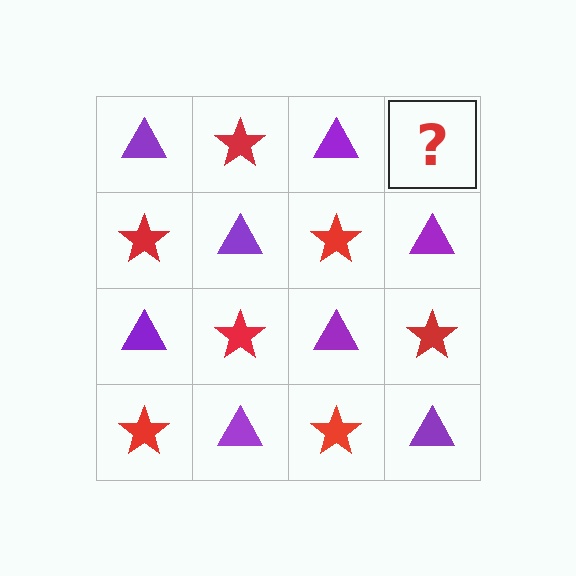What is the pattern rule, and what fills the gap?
The rule is that it alternates purple triangle and red star in a checkerboard pattern. The gap should be filled with a red star.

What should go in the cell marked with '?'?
The missing cell should contain a red star.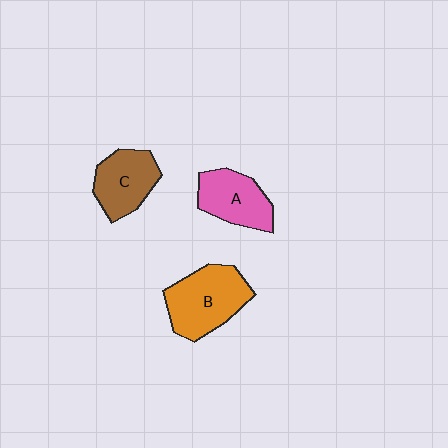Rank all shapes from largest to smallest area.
From largest to smallest: B (orange), A (pink), C (brown).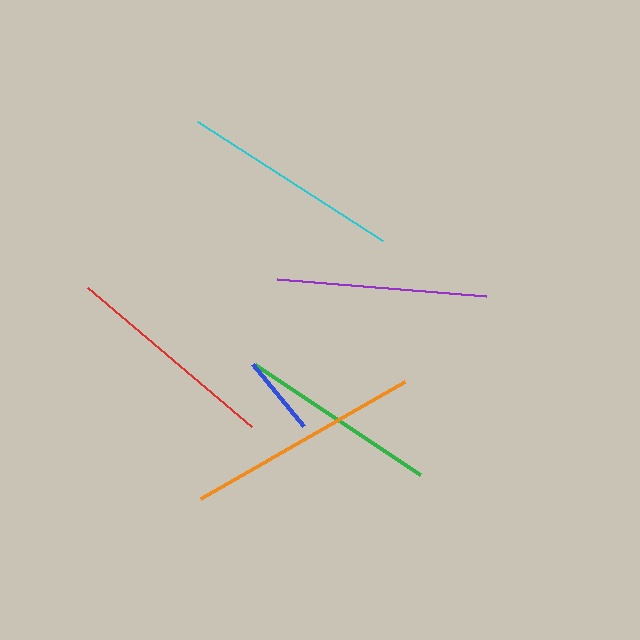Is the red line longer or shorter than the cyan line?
The cyan line is longer than the red line.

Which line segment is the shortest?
The blue line is the shortest at approximately 80 pixels.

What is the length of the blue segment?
The blue segment is approximately 80 pixels long.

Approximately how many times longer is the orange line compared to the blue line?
The orange line is approximately 2.9 times the length of the blue line.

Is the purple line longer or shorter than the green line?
The purple line is longer than the green line.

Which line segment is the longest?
The orange line is the longest at approximately 235 pixels.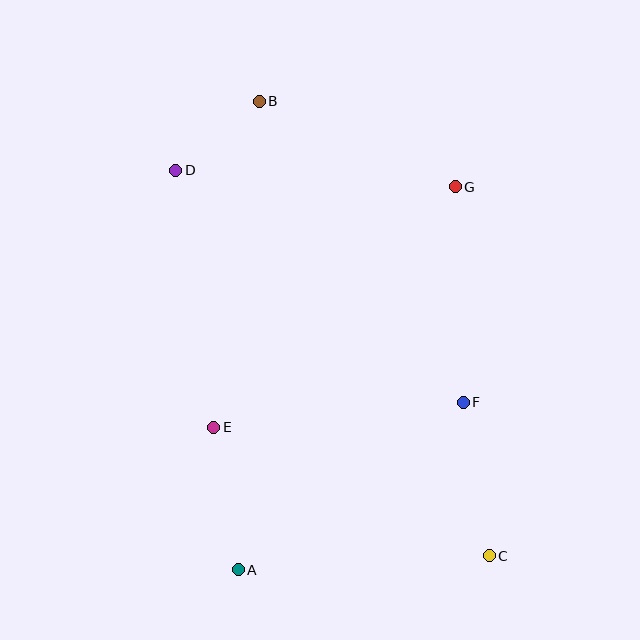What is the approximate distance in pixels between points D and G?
The distance between D and G is approximately 280 pixels.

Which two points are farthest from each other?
Points B and C are farthest from each other.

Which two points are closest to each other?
Points B and D are closest to each other.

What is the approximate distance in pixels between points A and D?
The distance between A and D is approximately 404 pixels.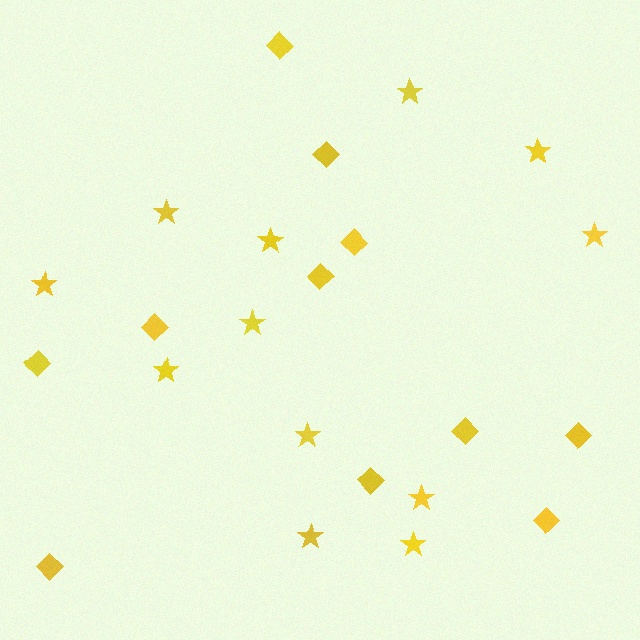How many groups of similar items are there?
There are 2 groups: one group of stars (12) and one group of diamonds (11).